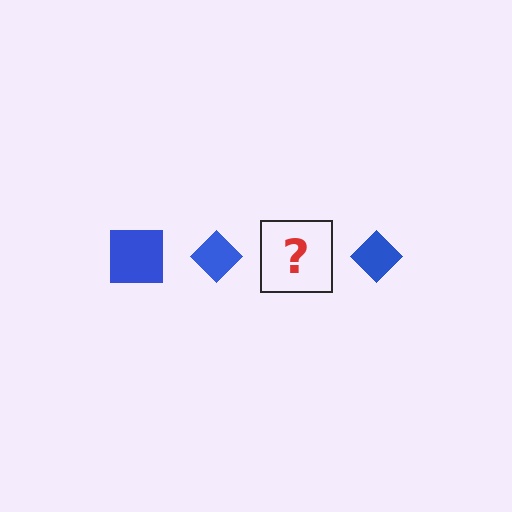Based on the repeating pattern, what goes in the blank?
The blank should be a blue square.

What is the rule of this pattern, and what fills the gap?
The rule is that the pattern cycles through square, diamond shapes in blue. The gap should be filled with a blue square.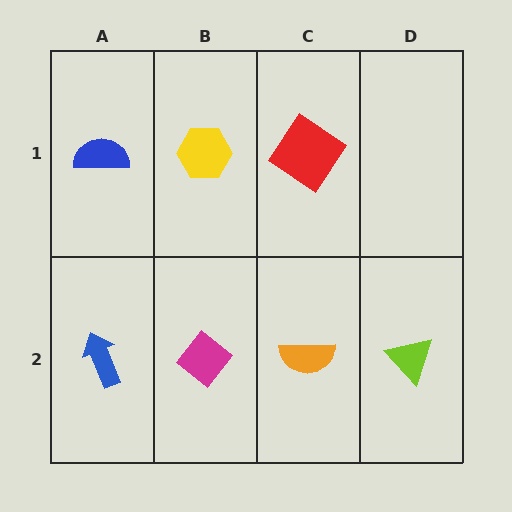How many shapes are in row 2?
4 shapes.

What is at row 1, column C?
A red diamond.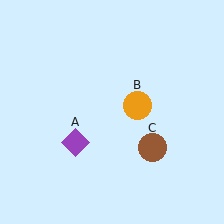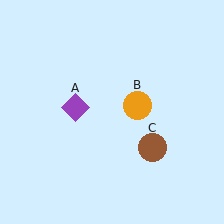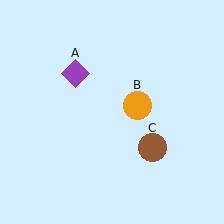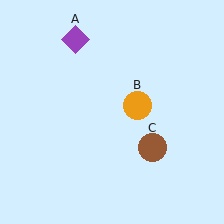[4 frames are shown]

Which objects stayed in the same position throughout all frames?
Orange circle (object B) and brown circle (object C) remained stationary.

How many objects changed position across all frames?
1 object changed position: purple diamond (object A).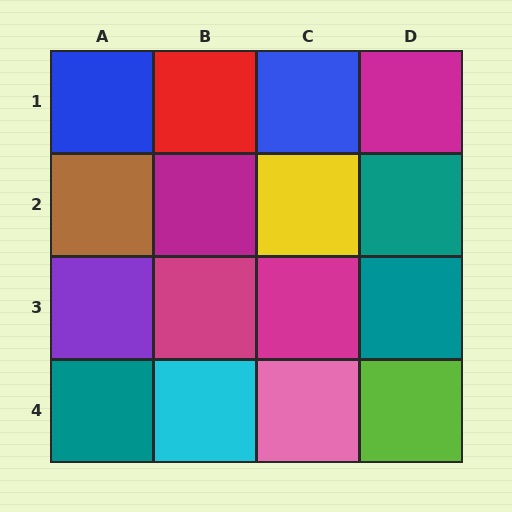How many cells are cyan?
1 cell is cyan.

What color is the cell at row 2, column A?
Brown.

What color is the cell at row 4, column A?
Teal.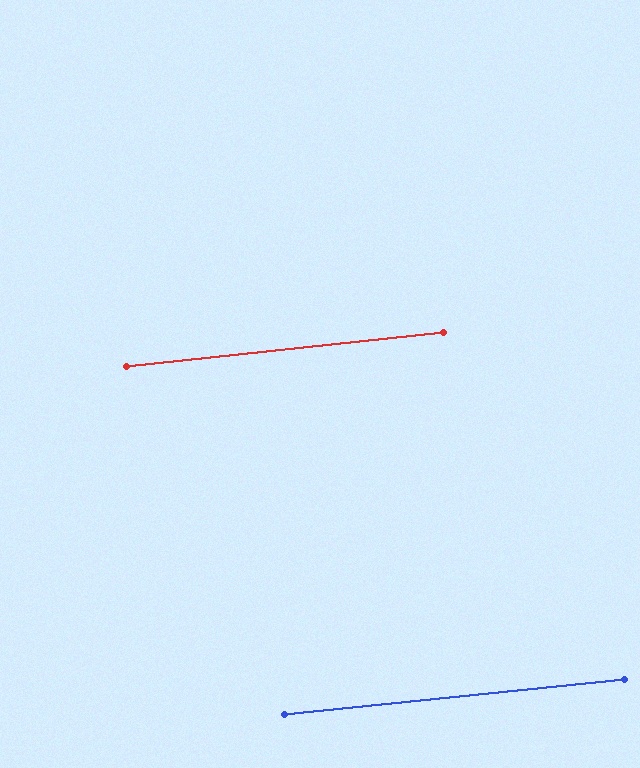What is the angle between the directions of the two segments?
Approximately 0 degrees.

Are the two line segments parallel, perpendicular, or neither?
Parallel — their directions differ by only 0.4°.